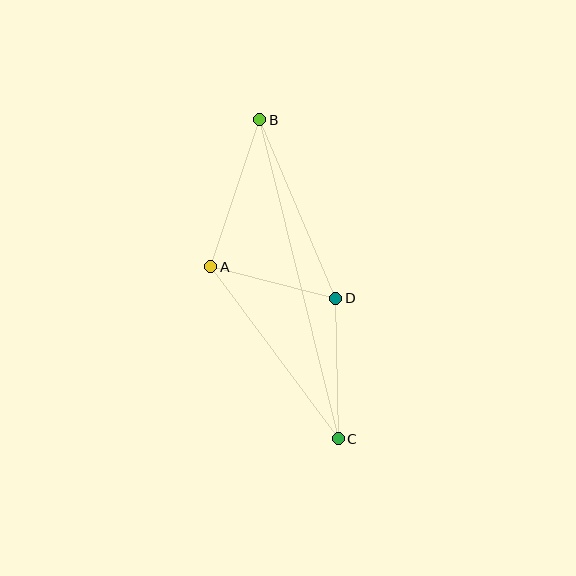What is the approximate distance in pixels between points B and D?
The distance between B and D is approximately 194 pixels.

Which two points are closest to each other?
Points A and D are closest to each other.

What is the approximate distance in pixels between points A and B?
The distance between A and B is approximately 155 pixels.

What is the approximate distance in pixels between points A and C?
The distance between A and C is approximately 214 pixels.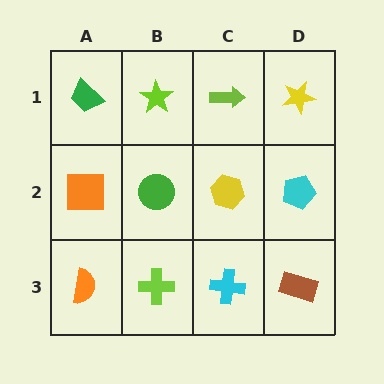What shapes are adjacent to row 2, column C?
A lime arrow (row 1, column C), a cyan cross (row 3, column C), a green circle (row 2, column B), a cyan pentagon (row 2, column D).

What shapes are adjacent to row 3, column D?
A cyan pentagon (row 2, column D), a cyan cross (row 3, column C).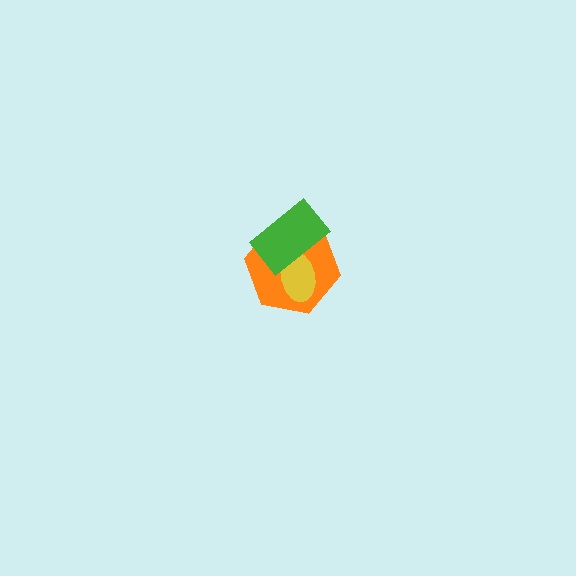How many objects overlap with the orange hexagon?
2 objects overlap with the orange hexagon.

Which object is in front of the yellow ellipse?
The green rectangle is in front of the yellow ellipse.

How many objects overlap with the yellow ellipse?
2 objects overlap with the yellow ellipse.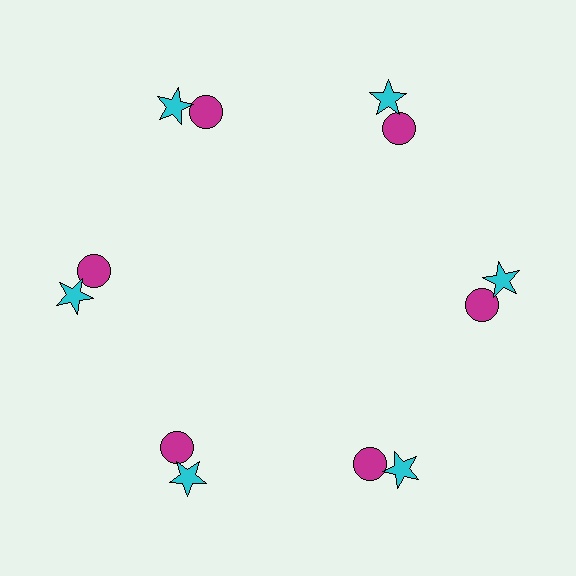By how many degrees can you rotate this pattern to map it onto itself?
The pattern maps onto itself every 60 degrees of rotation.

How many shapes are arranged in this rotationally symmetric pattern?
There are 12 shapes, arranged in 6 groups of 2.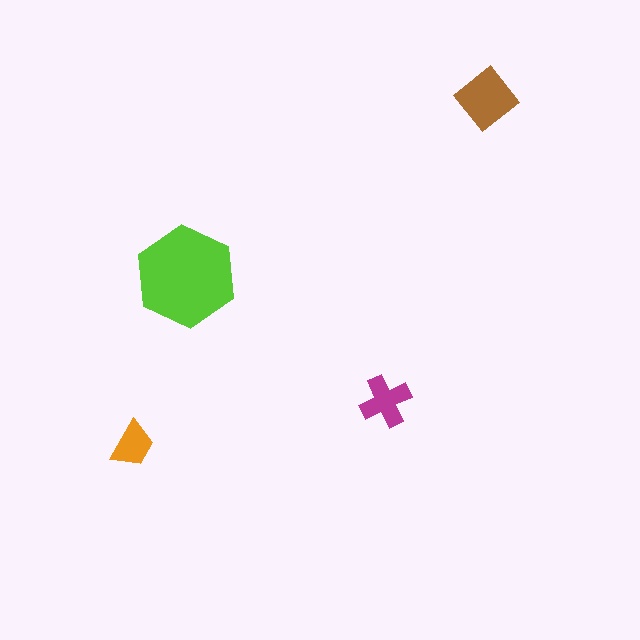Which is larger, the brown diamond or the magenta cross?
The brown diamond.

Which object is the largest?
The lime hexagon.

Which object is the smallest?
The orange trapezoid.